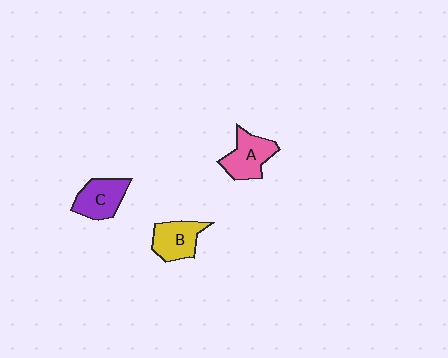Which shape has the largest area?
Shape A (pink).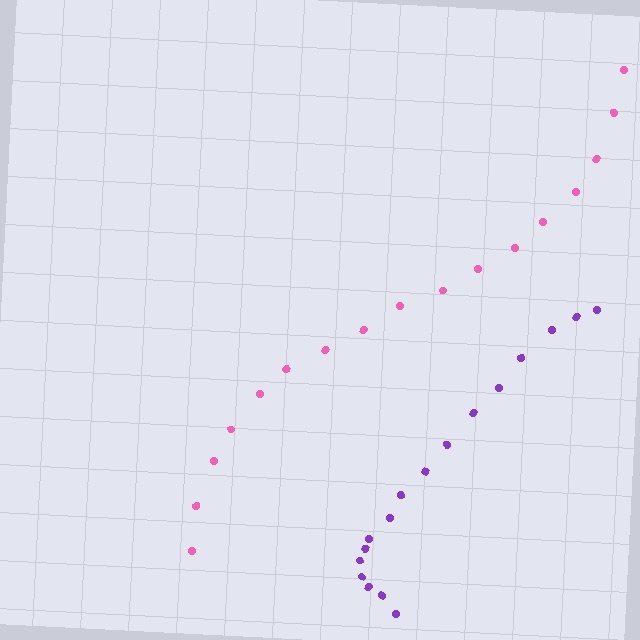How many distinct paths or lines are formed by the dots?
There are 2 distinct paths.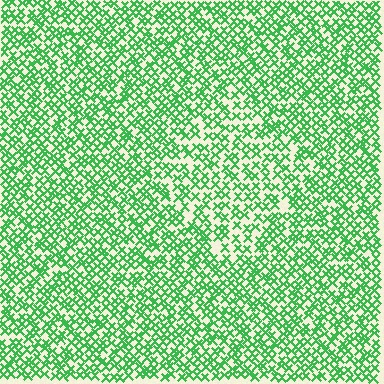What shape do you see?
I see a diamond.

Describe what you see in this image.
The image contains small green elements arranged at two different densities. A diamond-shaped region is visible where the elements are less densely packed than the surrounding area.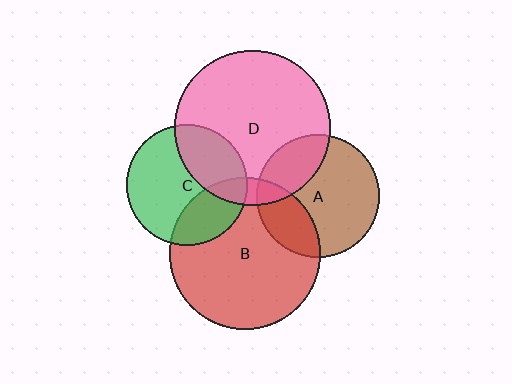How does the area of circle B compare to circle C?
Approximately 1.6 times.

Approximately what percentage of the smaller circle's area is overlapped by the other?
Approximately 25%.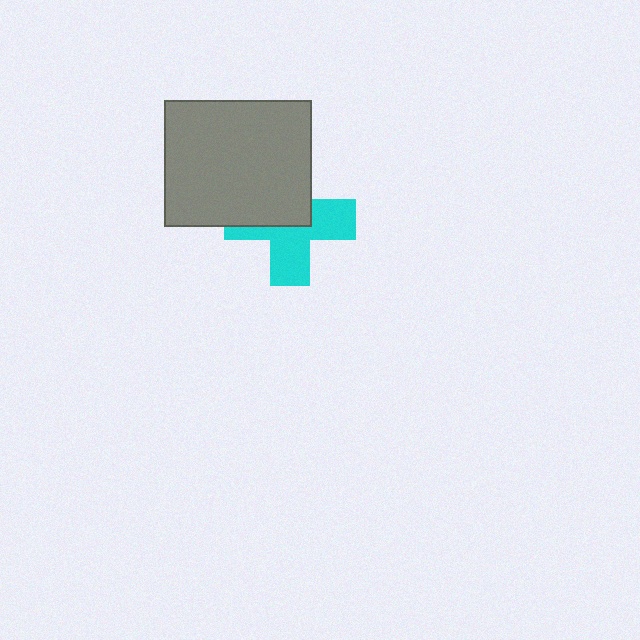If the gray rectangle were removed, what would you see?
You would see the complete cyan cross.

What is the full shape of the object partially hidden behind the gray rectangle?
The partially hidden object is a cyan cross.